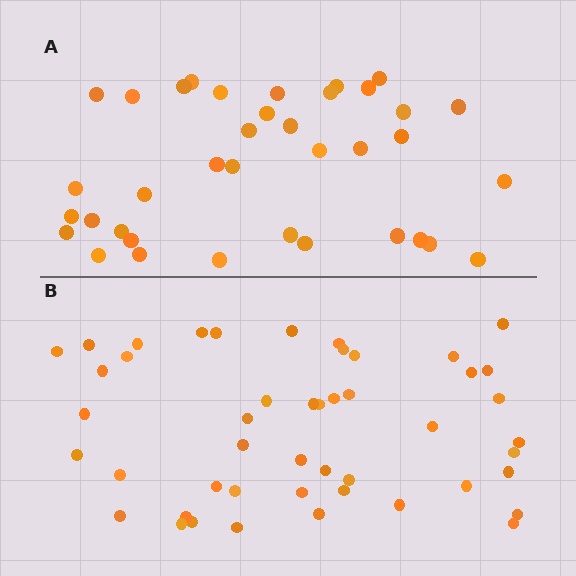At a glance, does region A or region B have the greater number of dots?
Region B (the bottom region) has more dots.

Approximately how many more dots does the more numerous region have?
Region B has roughly 10 or so more dots than region A.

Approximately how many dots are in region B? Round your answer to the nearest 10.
About 50 dots. (The exact count is 47, which rounds to 50.)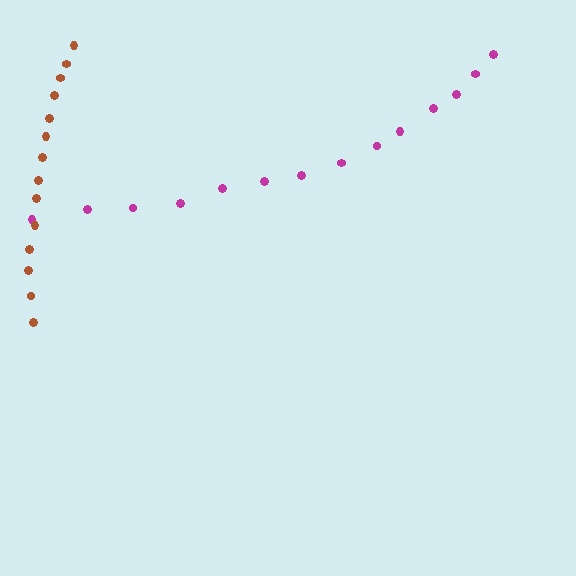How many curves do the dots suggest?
There are 2 distinct paths.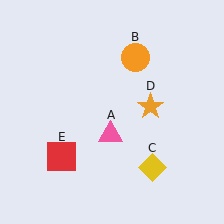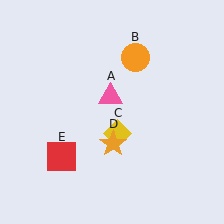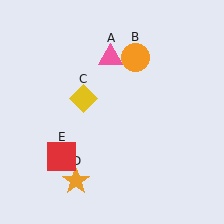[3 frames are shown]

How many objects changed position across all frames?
3 objects changed position: pink triangle (object A), yellow diamond (object C), orange star (object D).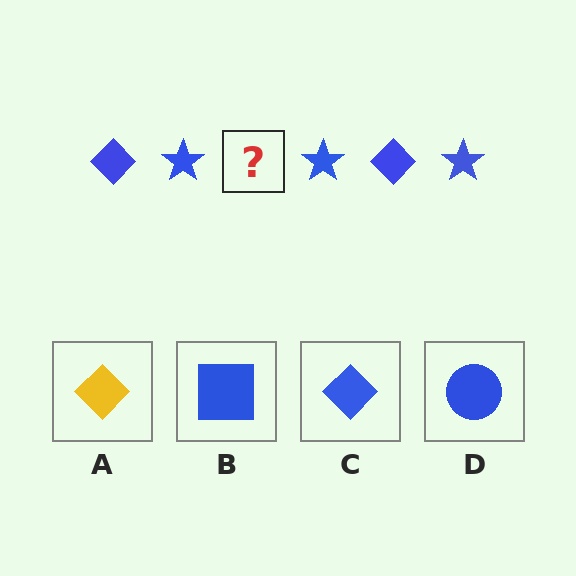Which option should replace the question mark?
Option C.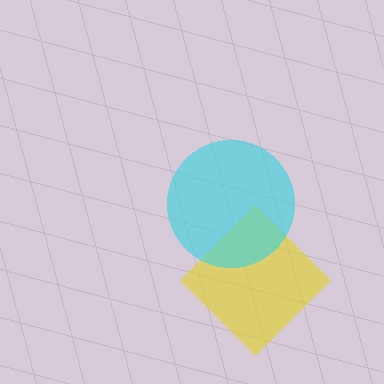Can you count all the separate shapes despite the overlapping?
Yes, there are 2 separate shapes.